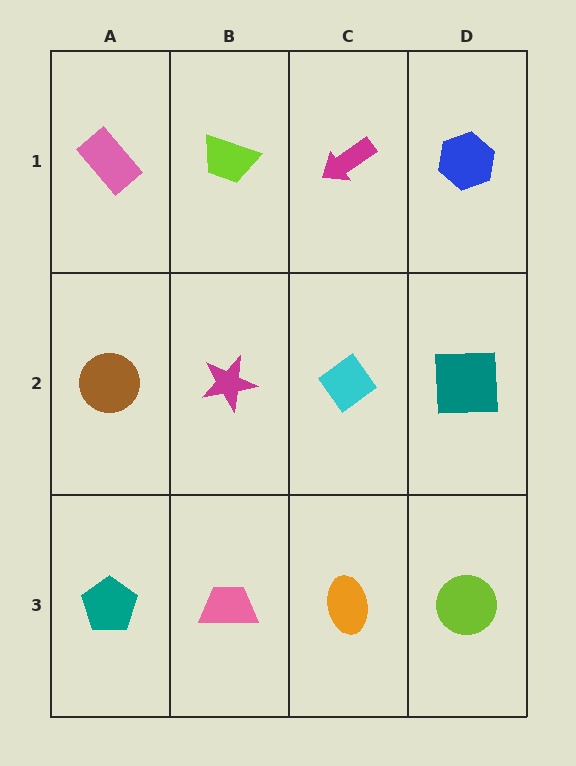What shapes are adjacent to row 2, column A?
A pink rectangle (row 1, column A), a teal pentagon (row 3, column A), a magenta star (row 2, column B).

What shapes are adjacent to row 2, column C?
A magenta arrow (row 1, column C), an orange ellipse (row 3, column C), a magenta star (row 2, column B), a teal square (row 2, column D).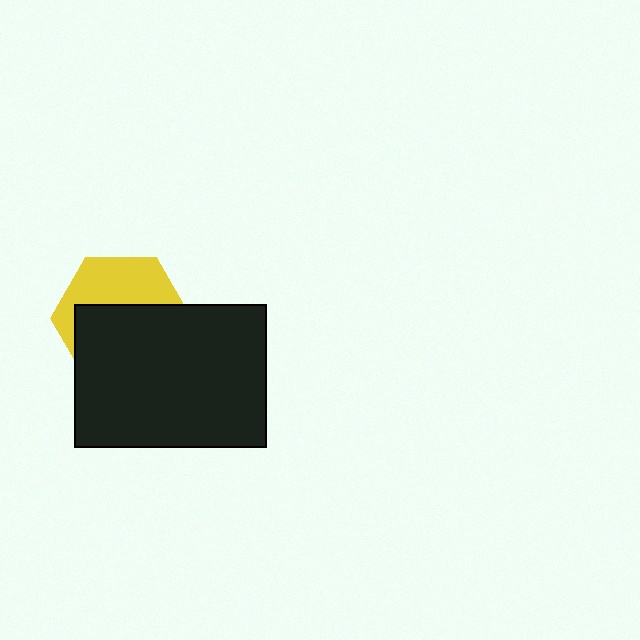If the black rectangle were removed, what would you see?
You would see the complete yellow hexagon.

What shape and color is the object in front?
The object in front is a black rectangle.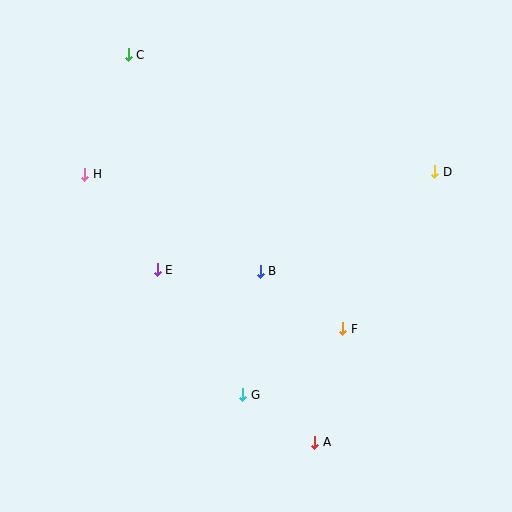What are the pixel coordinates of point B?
Point B is at (260, 271).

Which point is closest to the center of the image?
Point B at (260, 271) is closest to the center.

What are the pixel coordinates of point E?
Point E is at (157, 270).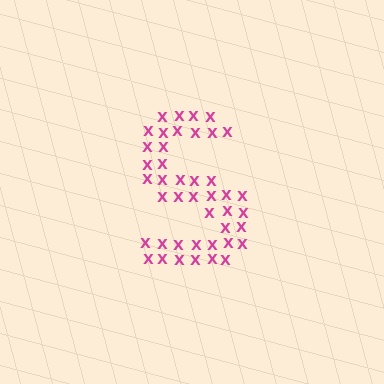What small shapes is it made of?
It is made of small letter X's.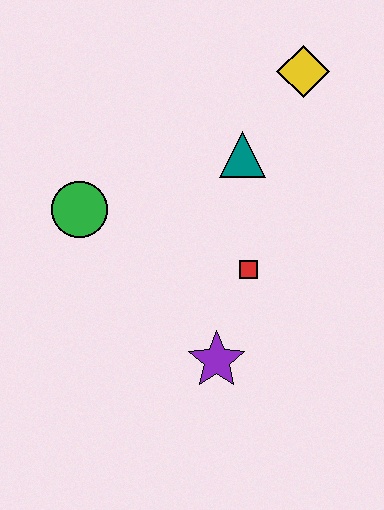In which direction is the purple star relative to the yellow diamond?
The purple star is below the yellow diamond.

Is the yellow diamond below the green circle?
No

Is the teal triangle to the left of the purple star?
No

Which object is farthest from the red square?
The yellow diamond is farthest from the red square.